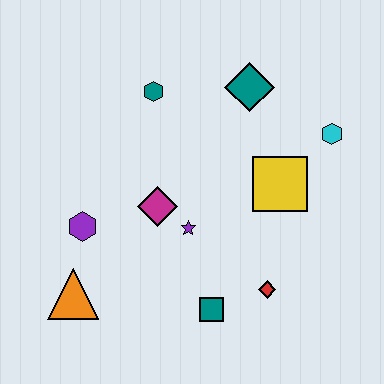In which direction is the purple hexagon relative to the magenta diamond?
The purple hexagon is to the left of the magenta diamond.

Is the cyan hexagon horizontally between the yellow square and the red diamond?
No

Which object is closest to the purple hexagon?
The orange triangle is closest to the purple hexagon.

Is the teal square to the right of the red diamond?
No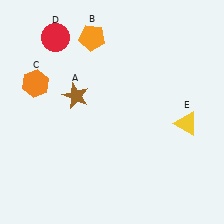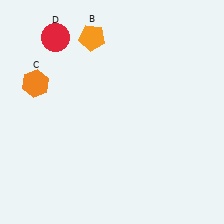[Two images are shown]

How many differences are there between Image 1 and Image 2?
There are 2 differences between the two images.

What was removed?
The brown star (A), the yellow triangle (E) were removed in Image 2.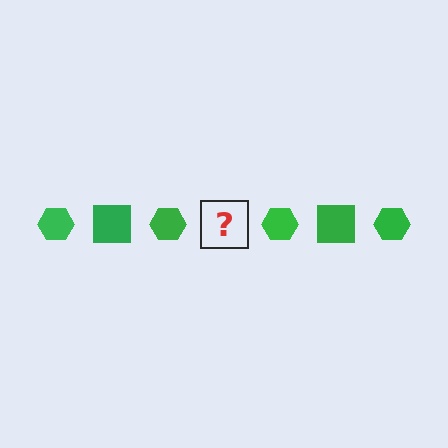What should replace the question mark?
The question mark should be replaced with a green square.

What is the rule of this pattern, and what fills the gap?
The rule is that the pattern cycles through hexagon, square shapes in green. The gap should be filled with a green square.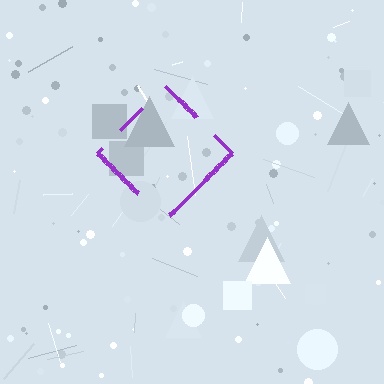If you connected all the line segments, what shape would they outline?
They would outline a diamond.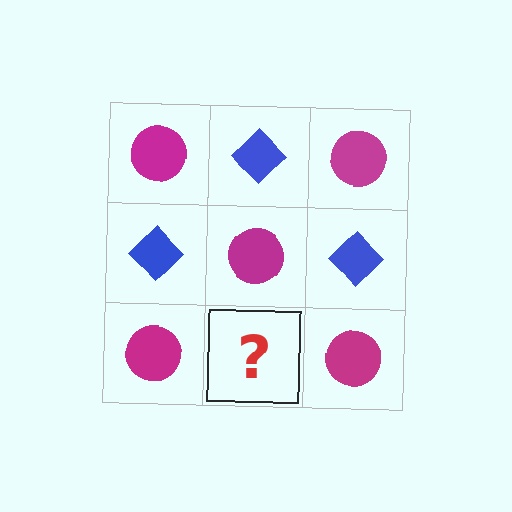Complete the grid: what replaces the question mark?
The question mark should be replaced with a blue diamond.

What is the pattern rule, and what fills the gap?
The rule is that it alternates magenta circle and blue diamond in a checkerboard pattern. The gap should be filled with a blue diamond.